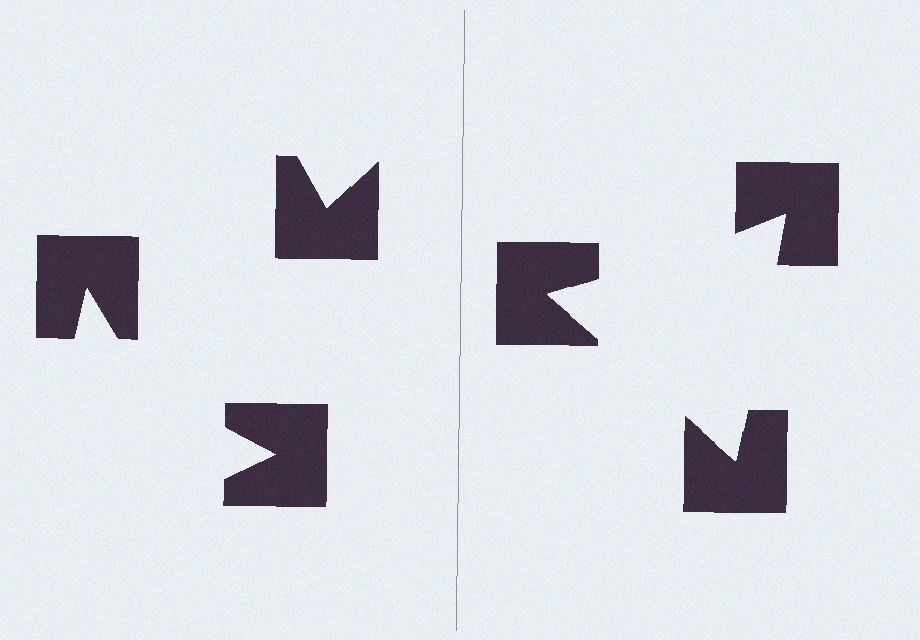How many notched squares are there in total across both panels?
6 — 3 on each side.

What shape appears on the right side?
An illusory triangle.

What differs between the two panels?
The notched squares are positioned identically on both sides; only the wedge orientations differ. On the right they align to a triangle; on the left they are misaligned.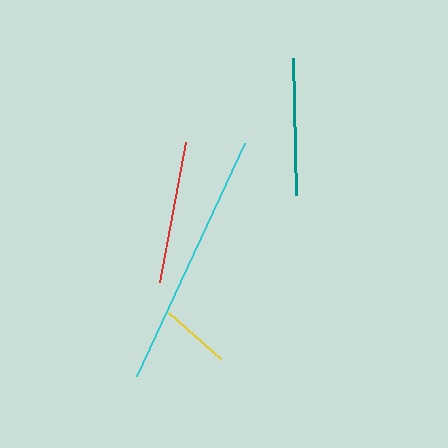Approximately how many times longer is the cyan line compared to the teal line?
The cyan line is approximately 1.9 times the length of the teal line.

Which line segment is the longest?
The cyan line is the longest at approximately 257 pixels.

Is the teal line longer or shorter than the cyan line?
The cyan line is longer than the teal line.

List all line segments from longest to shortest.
From longest to shortest: cyan, red, teal, yellow.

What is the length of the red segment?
The red segment is approximately 143 pixels long.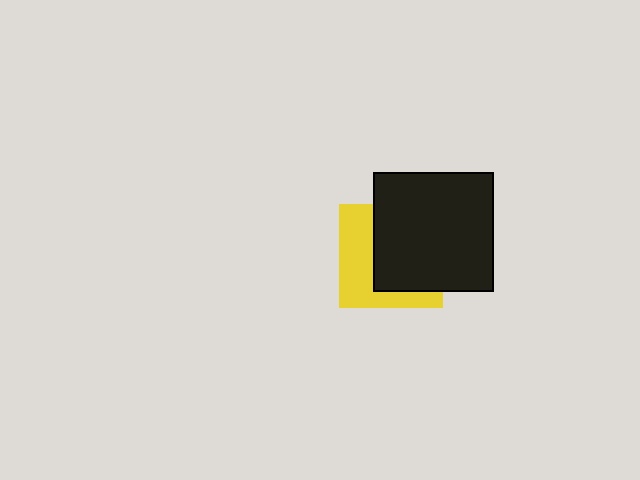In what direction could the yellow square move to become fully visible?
The yellow square could move left. That would shift it out from behind the black square entirely.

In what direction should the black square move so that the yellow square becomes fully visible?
The black square should move right. That is the shortest direction to clear the overlap and leave the yellow square fully visible.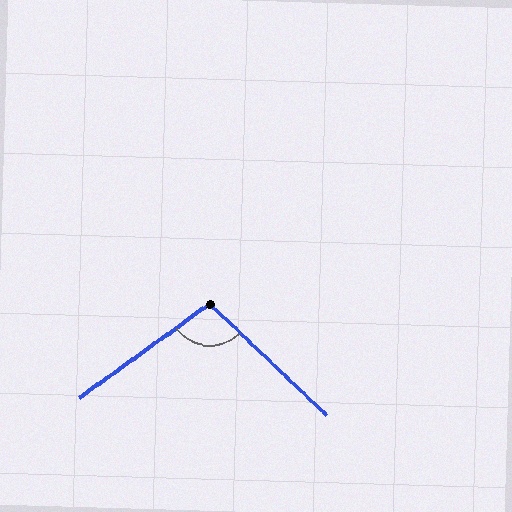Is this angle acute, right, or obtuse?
It is obtuse.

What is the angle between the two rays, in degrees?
Approximately 100 degrees.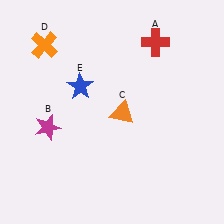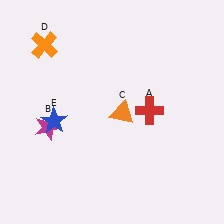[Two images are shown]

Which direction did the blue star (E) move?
The blue star (E) moved down.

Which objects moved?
The objects that moved are: the red cross (A), the blue star (E).